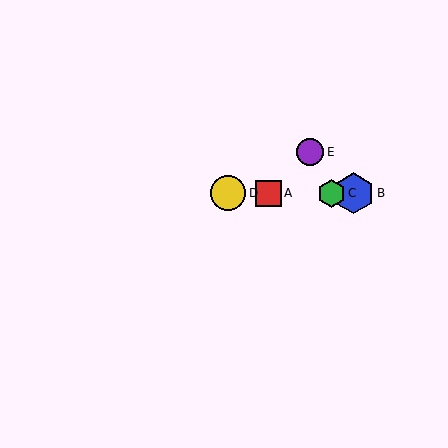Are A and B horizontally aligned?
Yes, both are at y≈193.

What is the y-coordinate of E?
Object E is at y≈152.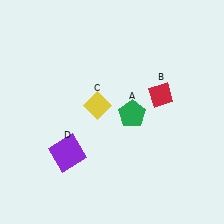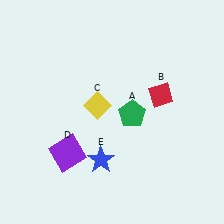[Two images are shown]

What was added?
A blue star (E) was added in Image 2.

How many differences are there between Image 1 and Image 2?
There is 1 difference between the two images.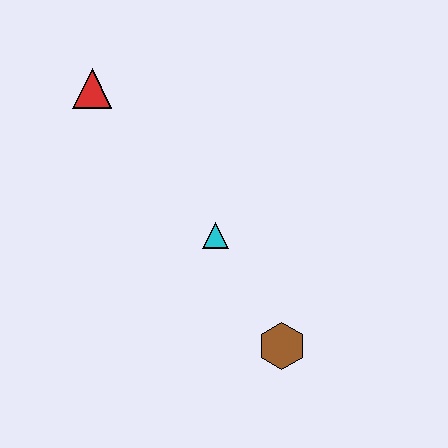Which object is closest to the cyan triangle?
The brown hexagon is closest to the cyan triangle.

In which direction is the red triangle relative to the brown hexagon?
The red triangle is above the brown hexagon.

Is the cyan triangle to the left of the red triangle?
No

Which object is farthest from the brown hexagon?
The red triangle is farthest from the brown hexagon.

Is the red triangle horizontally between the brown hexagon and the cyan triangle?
No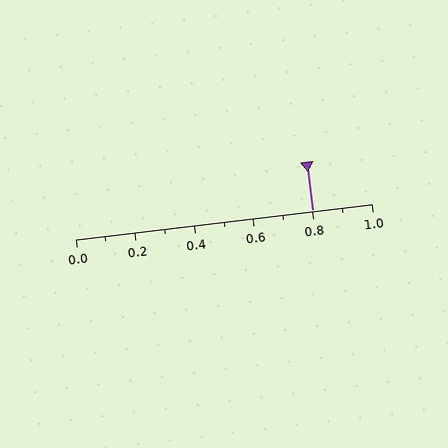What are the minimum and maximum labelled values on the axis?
The axis runs from 0.0 to 1.0.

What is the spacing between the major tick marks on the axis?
The major ticks are spaced 0.2 apart.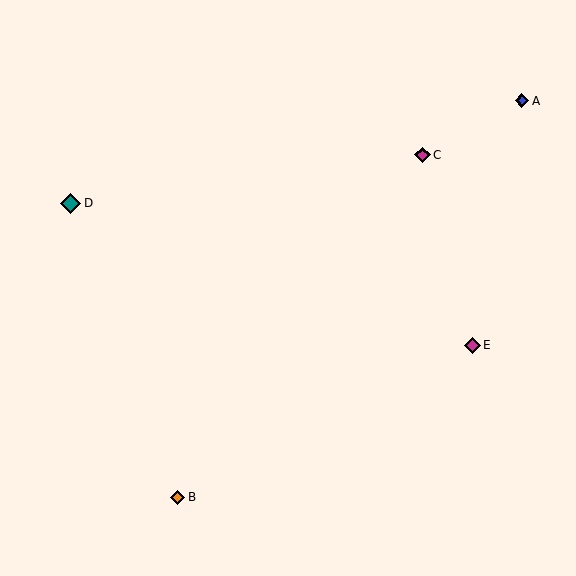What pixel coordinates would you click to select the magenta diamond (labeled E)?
Click at (472, 345) to select the magenta diamond E.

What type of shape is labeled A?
Shape A is a blue diamond.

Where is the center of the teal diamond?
The center of the teal diamond is at (71, 203).